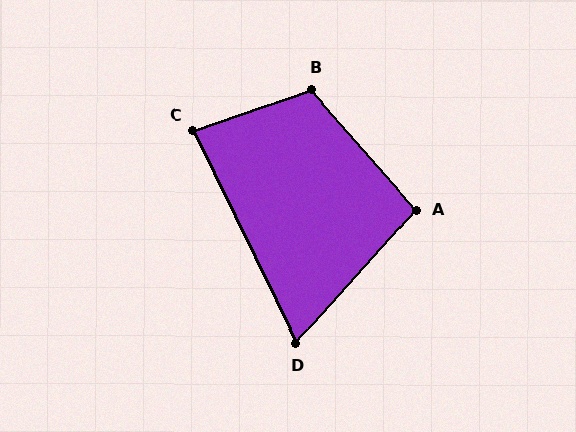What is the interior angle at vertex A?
Approximately 97 degrees (obtuse).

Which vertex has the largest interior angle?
B, at approximately 112 degrees.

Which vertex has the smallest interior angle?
D, at approximately 68 degrees.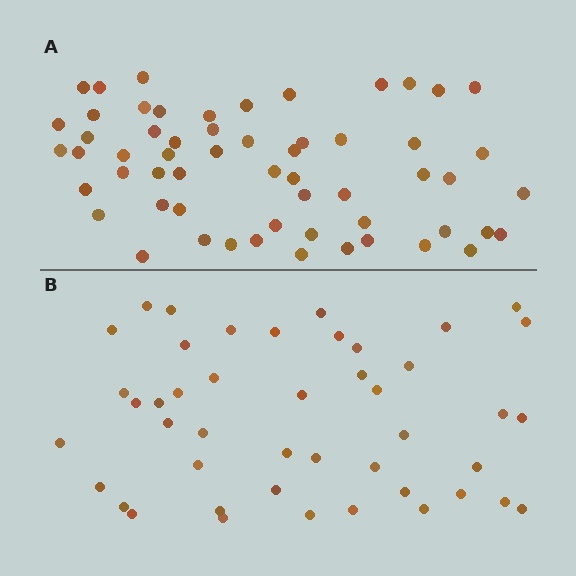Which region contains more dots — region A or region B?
Region A (the top region) has more dots.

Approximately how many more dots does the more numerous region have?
Region A has approximately 15 more dots than region B.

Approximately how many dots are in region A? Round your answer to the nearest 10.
About 60 dots. (The exact count is 58, which rounds to 60.)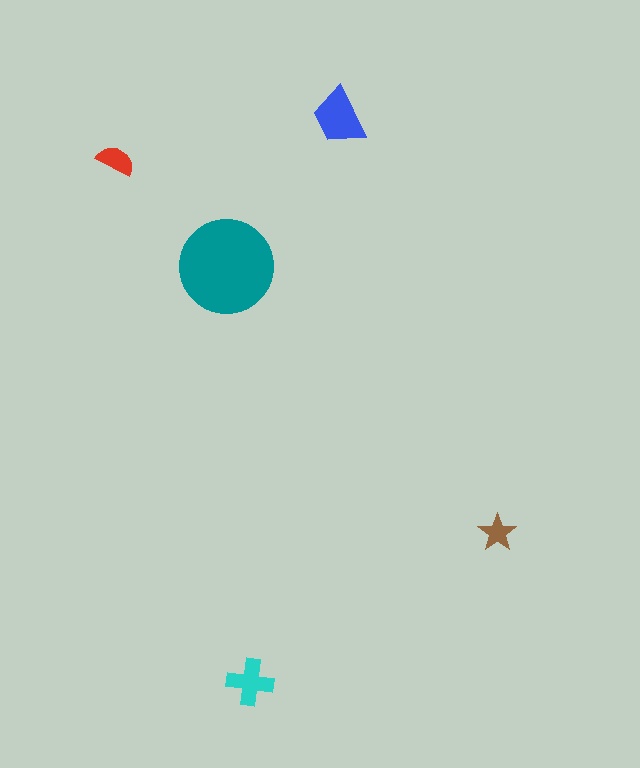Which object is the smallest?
The brown star.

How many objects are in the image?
There are 5 objects in the image.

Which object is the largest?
The teal circle.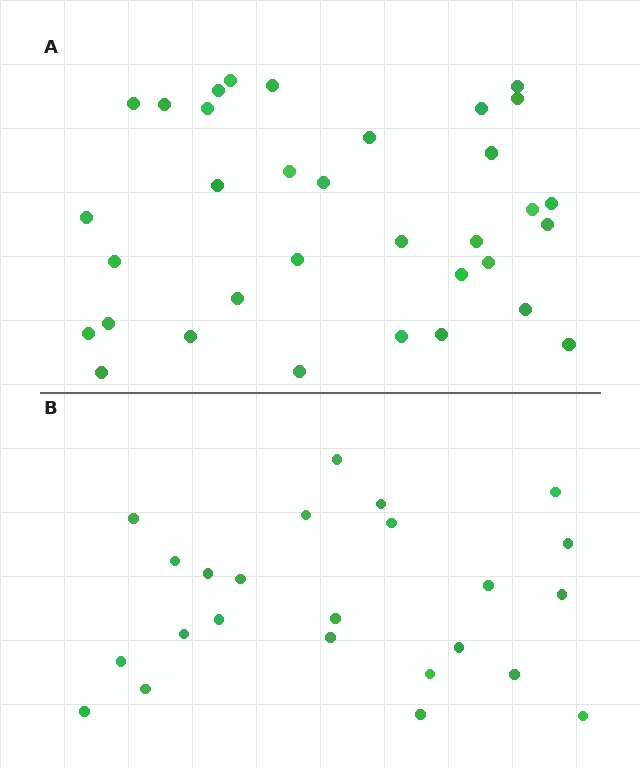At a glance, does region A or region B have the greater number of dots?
Region A (the top region) has more dots.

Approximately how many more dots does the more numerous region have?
Region A has roughly 10 or so more dots than region B.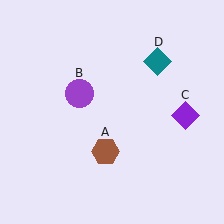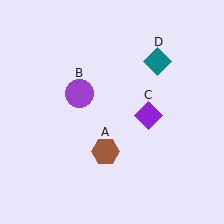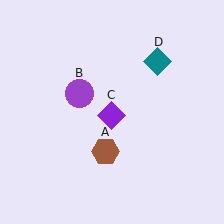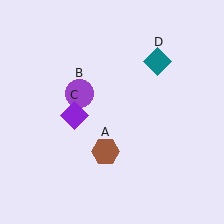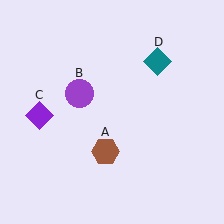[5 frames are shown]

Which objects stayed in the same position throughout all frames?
Brown hexagon (object A) and purple circle (object B) and teal diamond (object D) remained stationary.